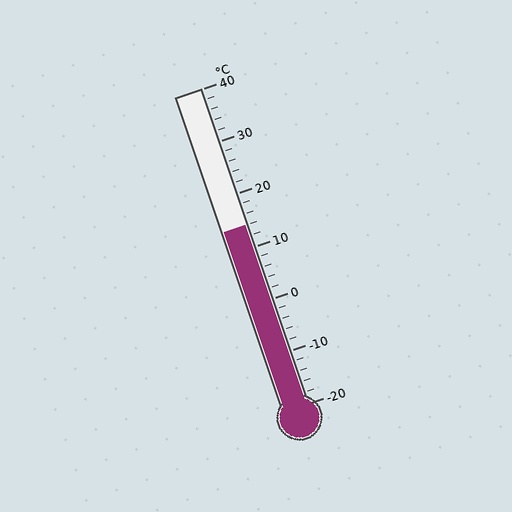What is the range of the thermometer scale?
The thermometer scale ranges from -20°C to 40°C.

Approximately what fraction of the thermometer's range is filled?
The thermometer is filled to approximately 55% of its range.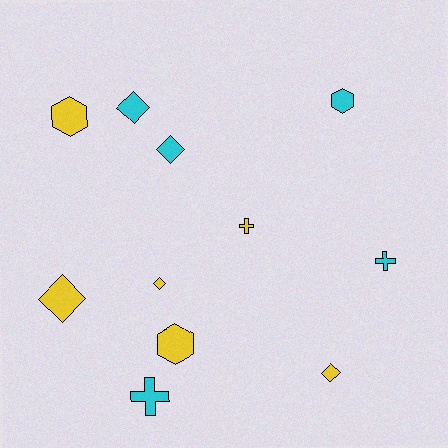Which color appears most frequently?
Yellow, with 6 objects.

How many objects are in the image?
There are 11 objects.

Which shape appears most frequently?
Diamond, with 5 objects.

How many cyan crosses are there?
There are 2 cyan crosses.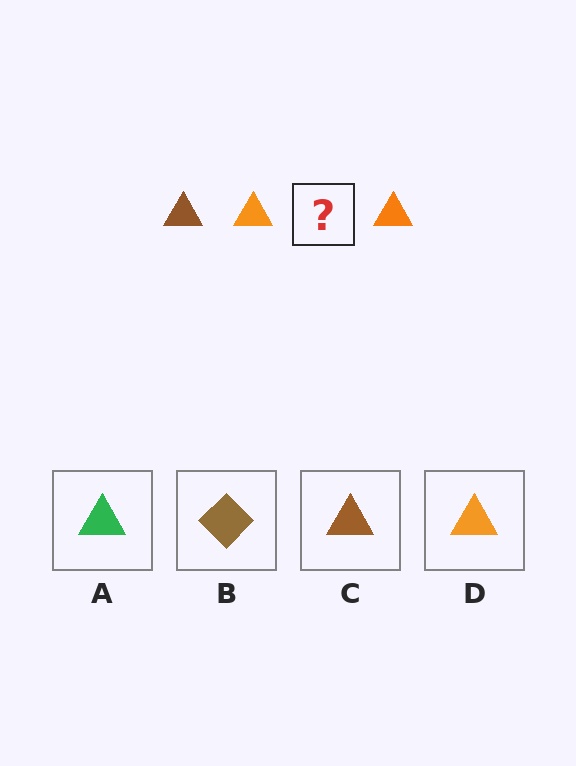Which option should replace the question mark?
Option C.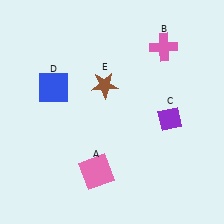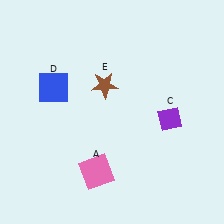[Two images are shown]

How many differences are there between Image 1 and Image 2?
There is 1 difference between the two images.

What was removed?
The pink cross (B) was removed in Image 2.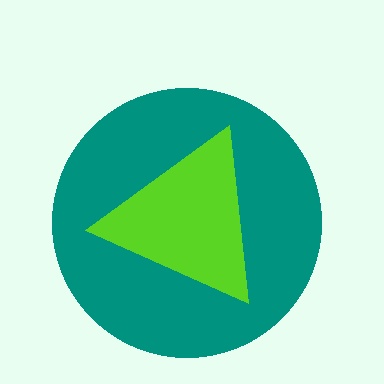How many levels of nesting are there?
2.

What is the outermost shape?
The teal circle.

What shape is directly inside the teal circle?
The lime triangle.